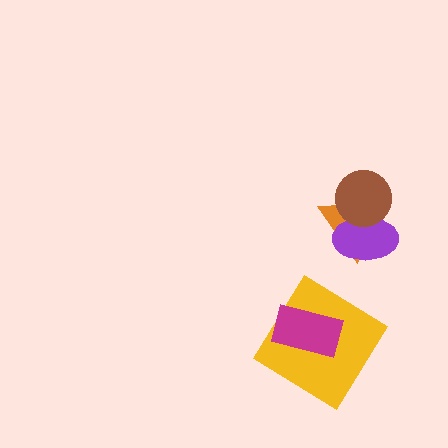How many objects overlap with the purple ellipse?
2 objects overlap with the purple ellipse.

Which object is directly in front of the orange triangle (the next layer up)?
The purple ellipse is directly in front of the orange triangle.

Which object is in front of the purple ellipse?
The brown circle is in front of the purple ellipse.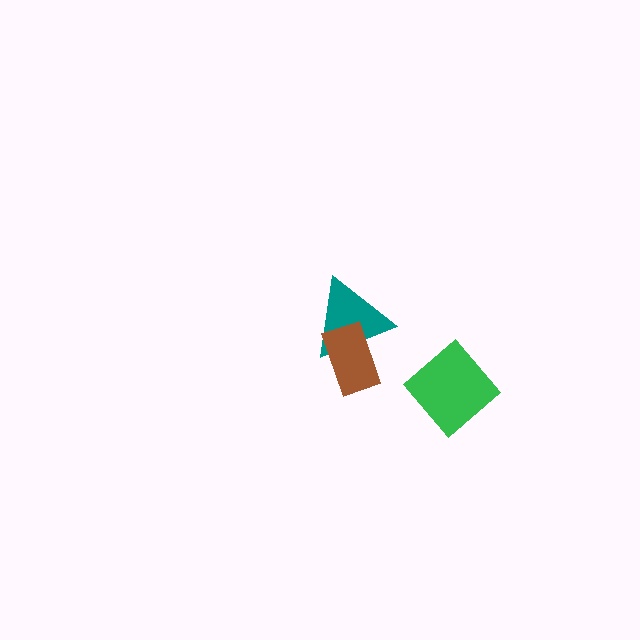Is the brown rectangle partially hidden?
No, no other shape covers it.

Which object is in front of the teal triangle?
The brown rectangle is in front of the teal triangle.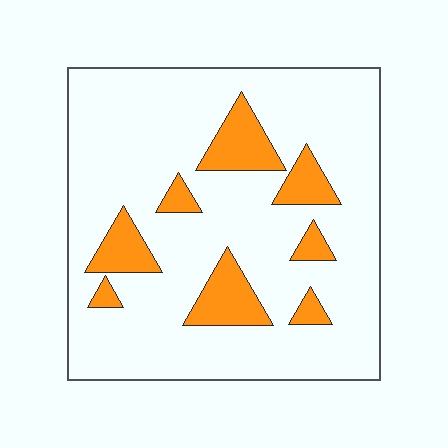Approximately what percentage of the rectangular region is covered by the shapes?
Approximately 15%.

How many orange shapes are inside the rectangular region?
8.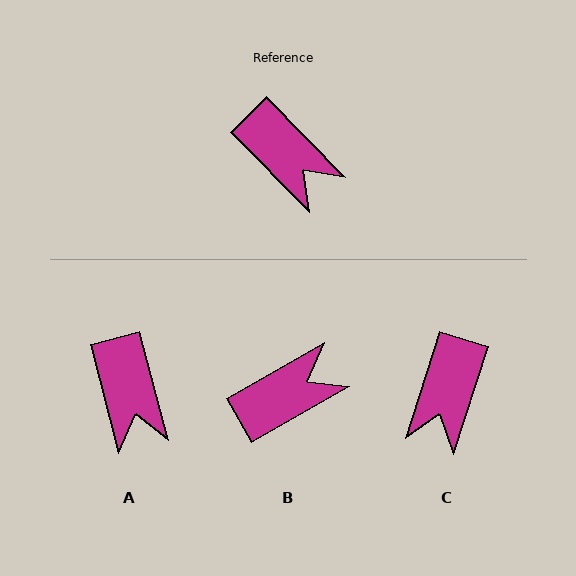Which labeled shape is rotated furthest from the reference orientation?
B, about 76 degrees away.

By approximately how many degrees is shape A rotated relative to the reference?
Approximately 30 degrees clockwise.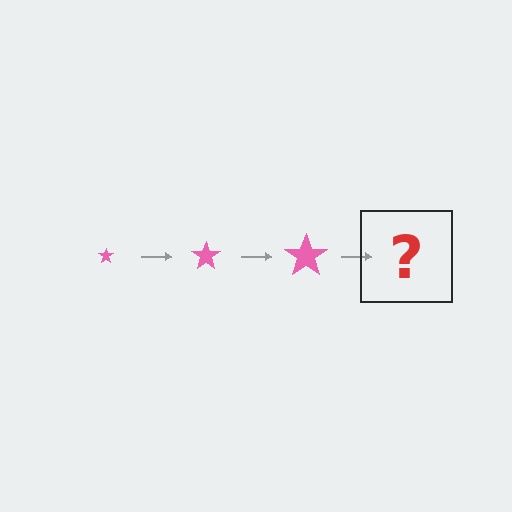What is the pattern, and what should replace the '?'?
The pattern is that the star gets progressively larger each step. The '?' should be a pink star, larger than the previous one.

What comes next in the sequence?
The next element should be a pink star, larger than the previous one.